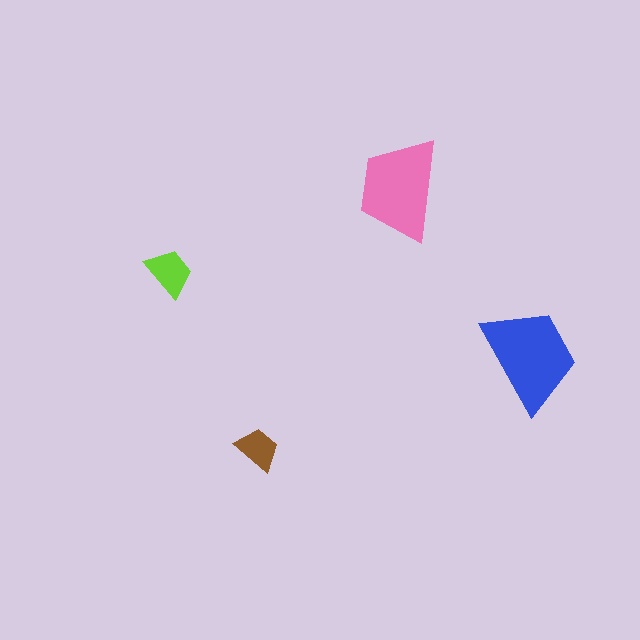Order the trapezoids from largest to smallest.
the blue one, the pink one, the lime one, the brown one.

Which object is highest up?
The pink trapezoid is topmost.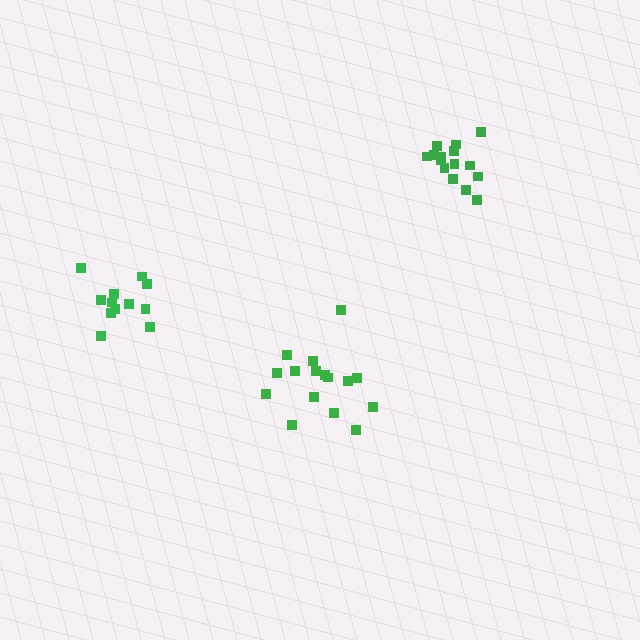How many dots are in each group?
Group 1: 16 dots, Group 2: 12 dots, Group 3: 15 dots (43 total).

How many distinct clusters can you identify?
There are 3 distinct clusters.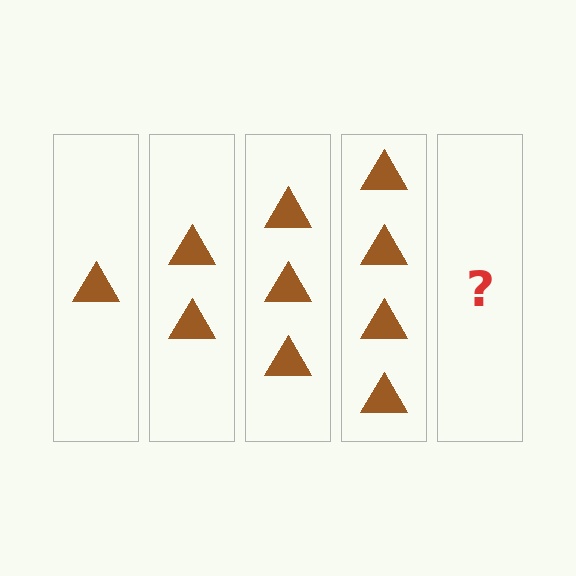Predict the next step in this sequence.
The next step is 5 triangles.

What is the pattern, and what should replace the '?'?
The pattern is that each step adds one more triangle. The '?' should be 5 triangles.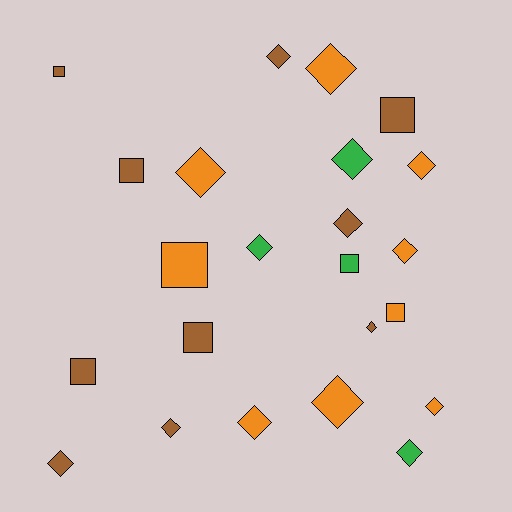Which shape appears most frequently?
Diamond, with 15 objects.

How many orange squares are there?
There are 2 orange squares.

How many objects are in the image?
There are 23 objects.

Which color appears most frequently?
Brown, with 10 objects.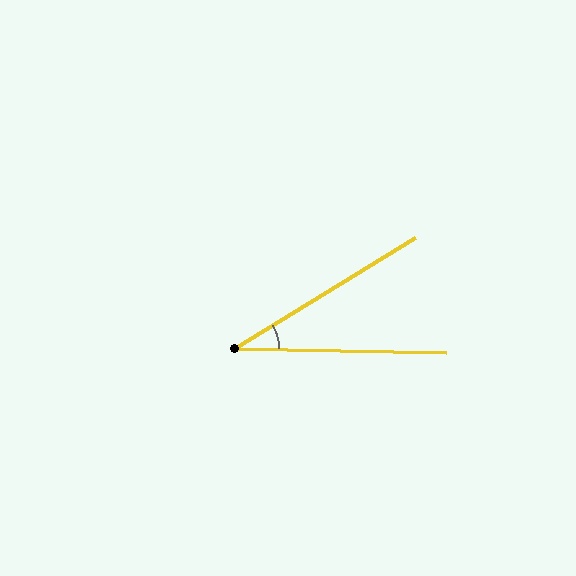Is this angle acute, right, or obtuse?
It is acute.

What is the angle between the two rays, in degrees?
Approximately 33 degrees.